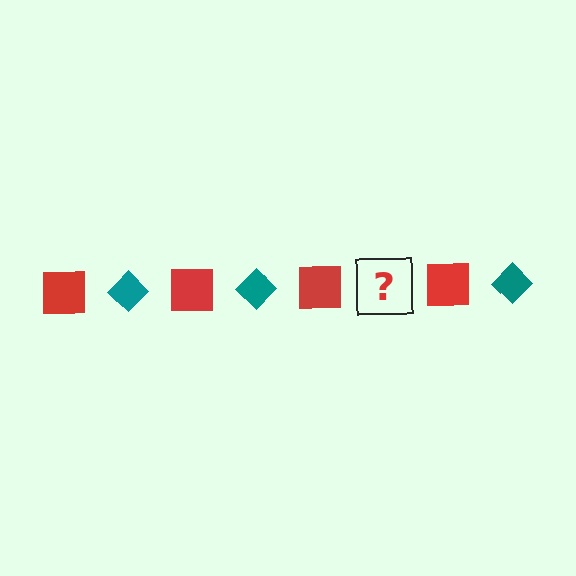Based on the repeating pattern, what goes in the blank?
The blank should be a teal diamond.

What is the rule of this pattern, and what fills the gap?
The rule is that the pattern alternates between red square and teal diamond. The gap should be filled with a teal diamond.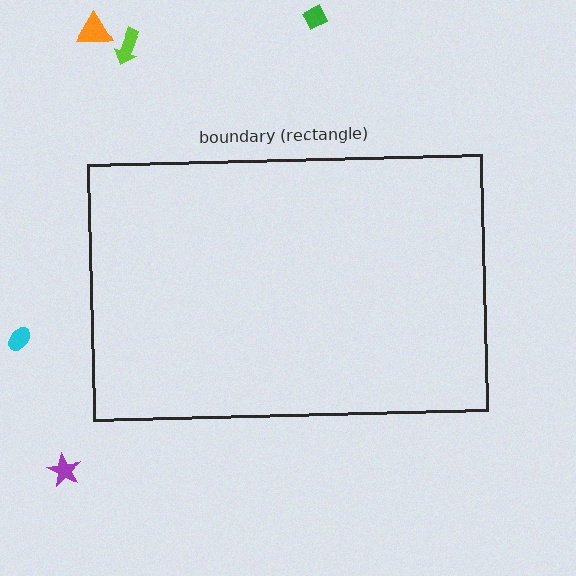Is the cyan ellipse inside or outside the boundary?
Outside.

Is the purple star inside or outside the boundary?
Outside.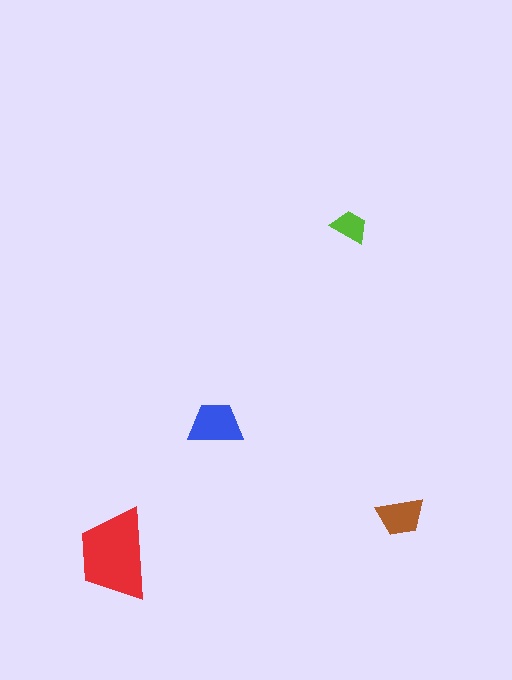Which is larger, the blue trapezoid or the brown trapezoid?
The blue one.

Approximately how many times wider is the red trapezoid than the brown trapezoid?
About 2 times wider.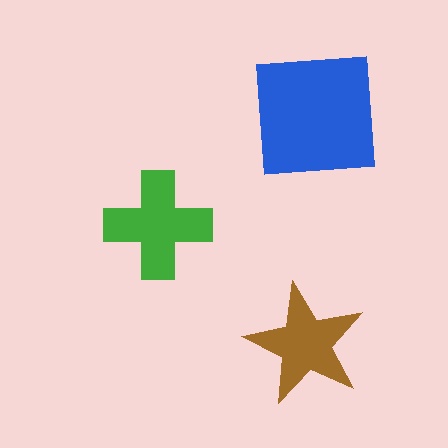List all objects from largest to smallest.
The blue square, the green cross, the brown star.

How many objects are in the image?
There are 3 objects in the image.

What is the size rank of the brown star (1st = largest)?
3rd.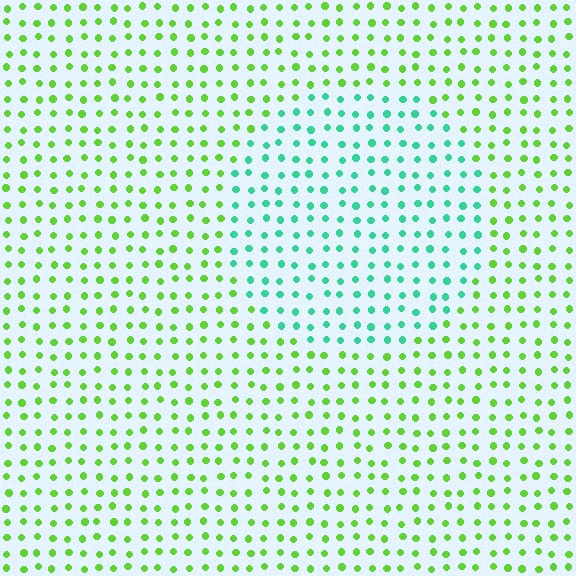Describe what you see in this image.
The image is filled with small lime elements in a uniform arrangement. A circle-shaped region is visible where the elements are tinted to a slightly different hue, forming a subtle color boundary.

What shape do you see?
I see a circle.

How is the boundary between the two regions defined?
The boundary is defined purely by a slight shift in hue (about 54 degrees). Spacing, size, and orientation are identical on both sides.